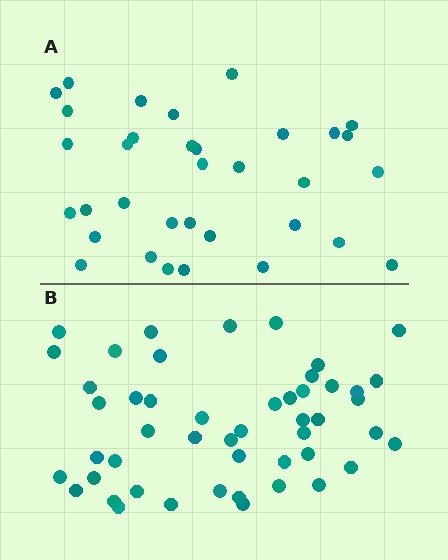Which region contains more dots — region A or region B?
Region B (the bottom region) has more dots.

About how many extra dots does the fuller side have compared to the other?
Region B has approximately 15 more dots than region A.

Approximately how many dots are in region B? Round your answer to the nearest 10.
About 50 dots. (The exact count is 49, which rounds to 50.)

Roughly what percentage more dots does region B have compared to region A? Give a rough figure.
About 45% more.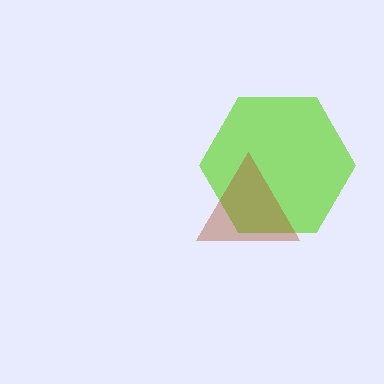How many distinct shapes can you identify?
There are 2 distinct shapes: a lime hexagon, a brown triangle.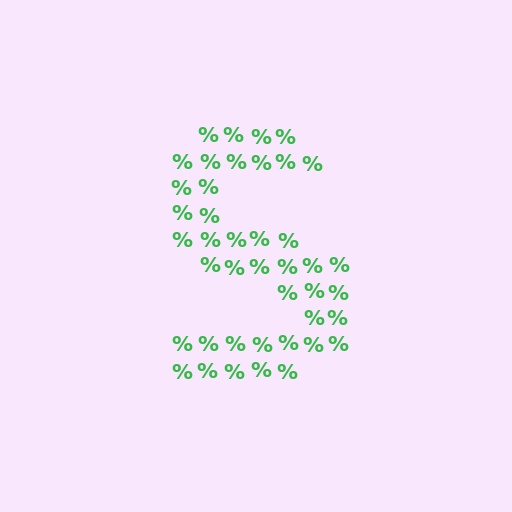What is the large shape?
The large shape is the letter S.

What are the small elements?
The small elements are percent signs.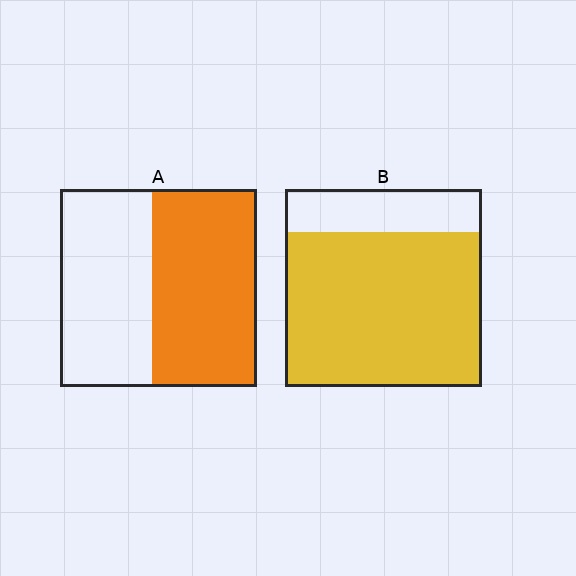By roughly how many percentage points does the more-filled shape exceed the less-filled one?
By roughly 25 percentage points (B over A).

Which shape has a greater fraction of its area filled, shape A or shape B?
Shape B.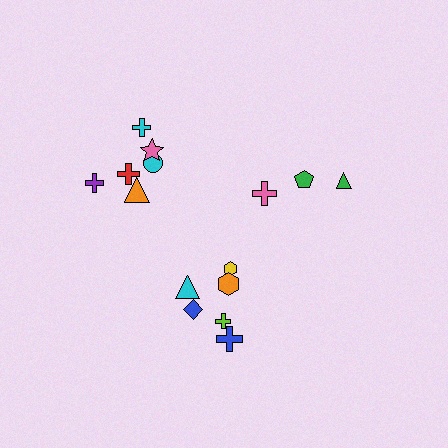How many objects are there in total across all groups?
There are 15 objects.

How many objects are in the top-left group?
There are 6 objects.